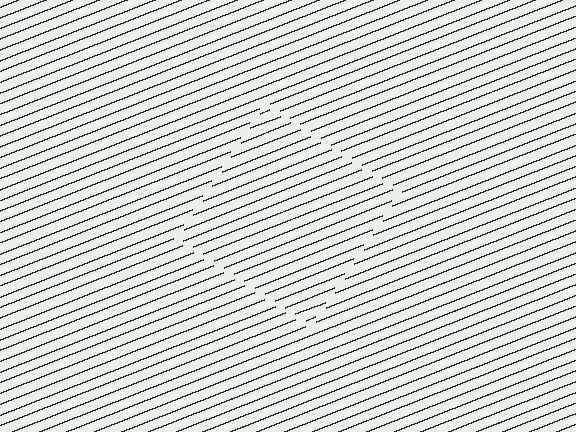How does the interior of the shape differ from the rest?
The interior of the shape contains the same grating, shifted by half a period — the contour is defined by the phase discontinuity where line-ends from the inner and outer gratings abut.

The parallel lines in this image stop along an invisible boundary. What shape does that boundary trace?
An illusory square. The interior of the shape contains the same grating, shifted by half a period — the contour is defined by the phase discontinuity where line-ends from the inner and outer gratings abut.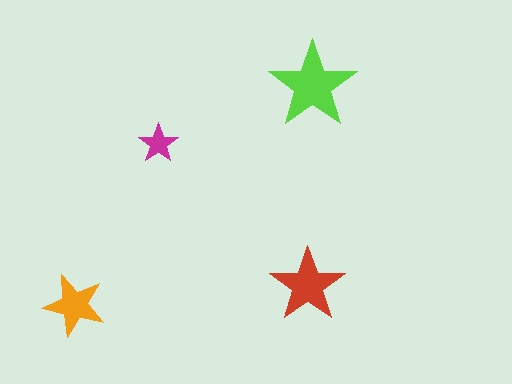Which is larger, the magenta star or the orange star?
The orange one.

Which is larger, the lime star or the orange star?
The lime one.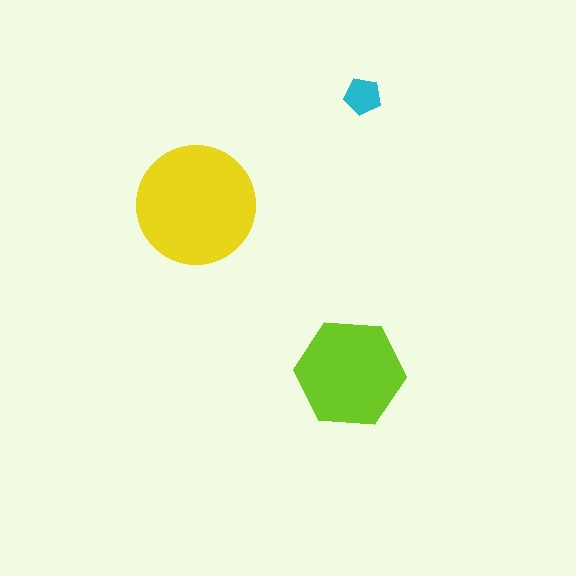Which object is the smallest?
The cyan pentagon.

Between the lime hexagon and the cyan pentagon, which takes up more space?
The lime hexagon.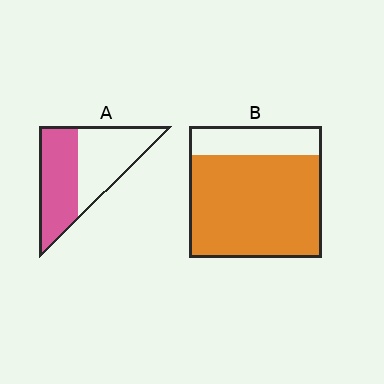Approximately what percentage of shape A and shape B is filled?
A is approximately 50% and B is approximately 80%.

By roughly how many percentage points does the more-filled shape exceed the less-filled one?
By roughly 30 percentage points (B over A).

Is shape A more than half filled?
Roughly half.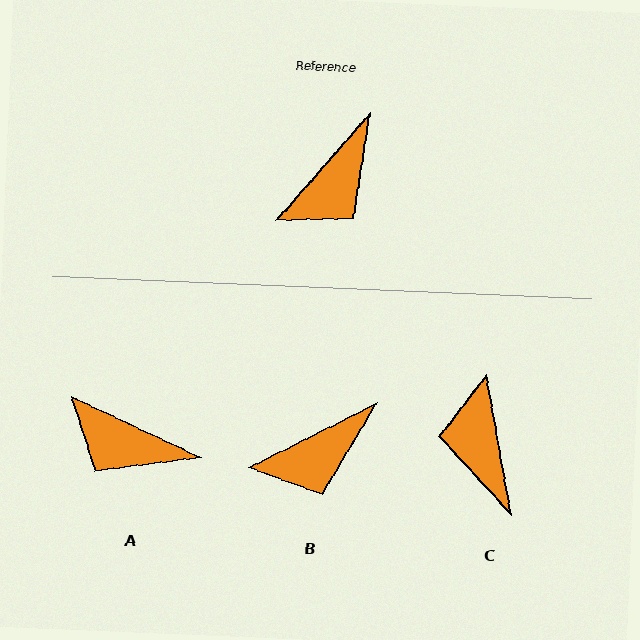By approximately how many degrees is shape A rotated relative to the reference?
Approximately 74 degrees clockwise.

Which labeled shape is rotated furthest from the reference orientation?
C, about 129 degrees away.